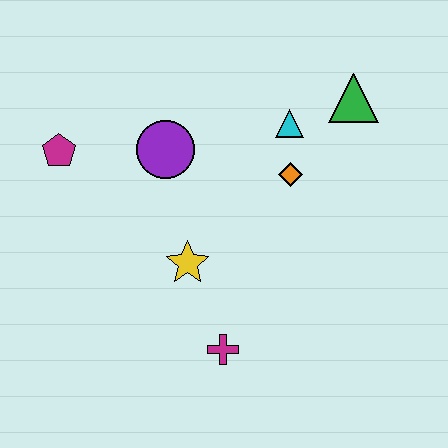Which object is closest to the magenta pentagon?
The purple circle is closest to the magenta pentagon.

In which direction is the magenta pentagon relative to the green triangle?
The magenta pentagon is to the left of the green triangle.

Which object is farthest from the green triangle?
The magenta pentagon is farthest from the green triangle.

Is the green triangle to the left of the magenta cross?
No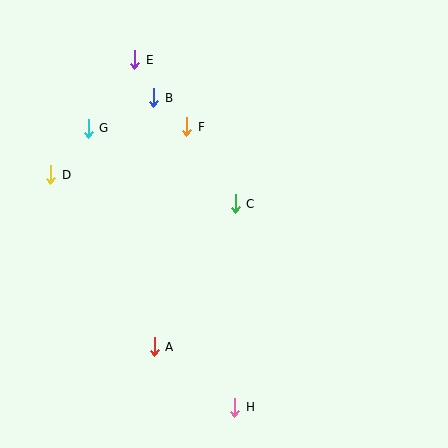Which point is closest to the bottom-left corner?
Point A is closest to the bottom-left corner.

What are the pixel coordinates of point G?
Point G is at (88, 128).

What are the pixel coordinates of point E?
Point E is at (135, 60).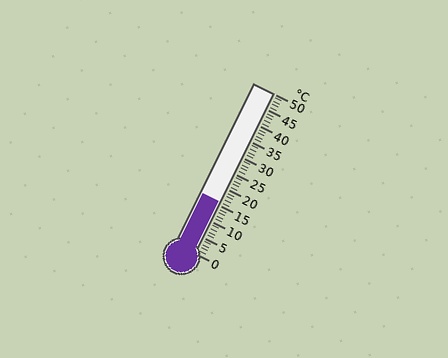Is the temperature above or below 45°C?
The temperature is below 45°C.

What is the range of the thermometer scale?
The thermometer scale ranges from 0°C to 50°C.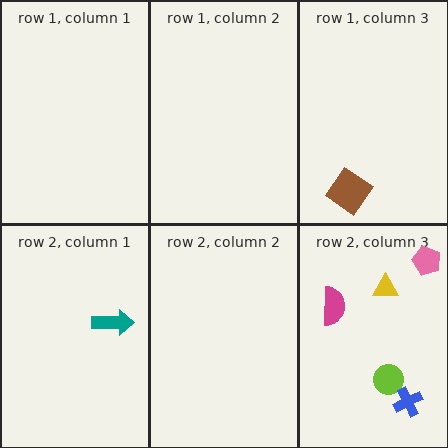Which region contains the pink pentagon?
The row 2, column 3 region.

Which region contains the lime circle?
The row 2, column 3 region.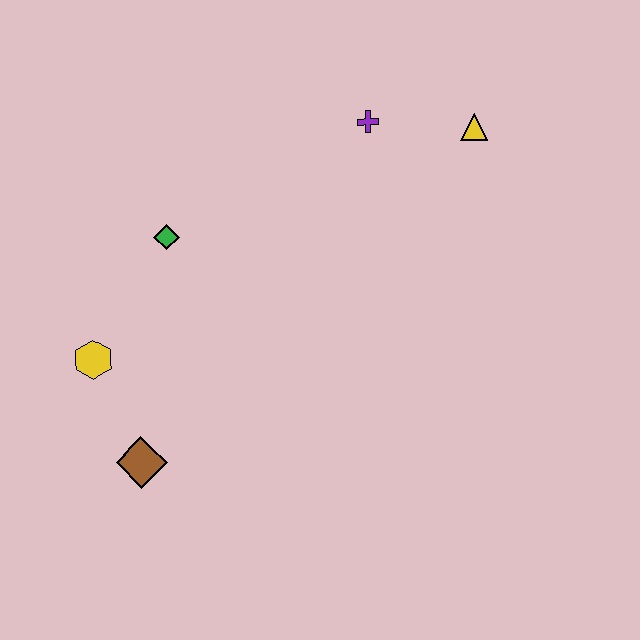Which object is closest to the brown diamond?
The yellow hexagon is closest to the brown diamond.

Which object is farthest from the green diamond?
The yellow triangle is farthest from the green diamond.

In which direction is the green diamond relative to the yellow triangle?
The green diamond is to the left of the yellow triangle.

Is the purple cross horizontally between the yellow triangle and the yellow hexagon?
Yes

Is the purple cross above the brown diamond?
Yes